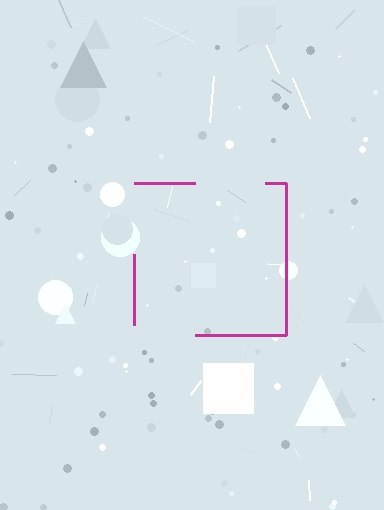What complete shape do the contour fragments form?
The contour fragments form a square.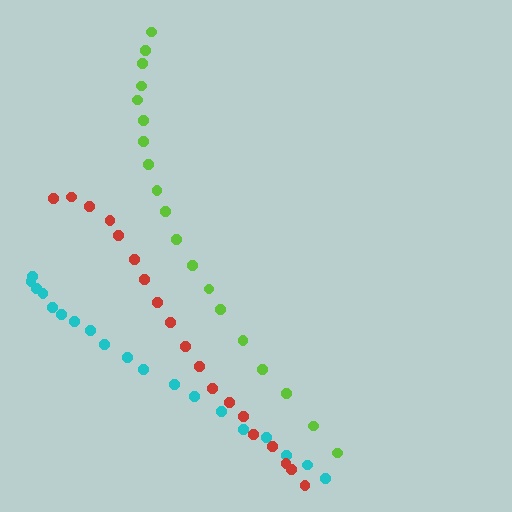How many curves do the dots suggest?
There are 3 distinct paths.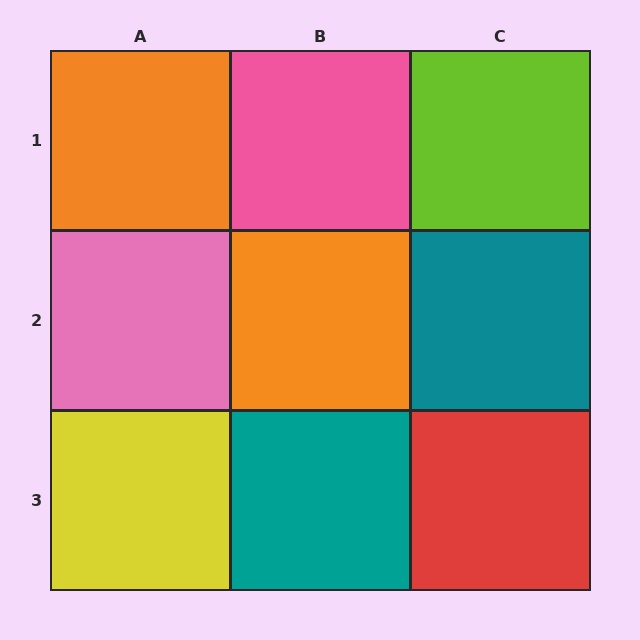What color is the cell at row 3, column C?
Red.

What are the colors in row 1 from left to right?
Orange, pink, lime.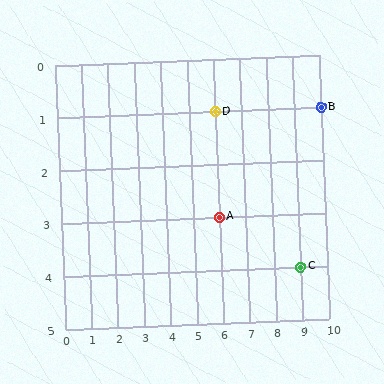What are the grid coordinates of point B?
Point B is at grid coordinates (10, 1).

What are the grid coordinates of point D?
Point D is at grid coordinates (6, 1).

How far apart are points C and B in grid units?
Points C and B are 1 column and 3 rows apart (about 3.2 grid units diagonally).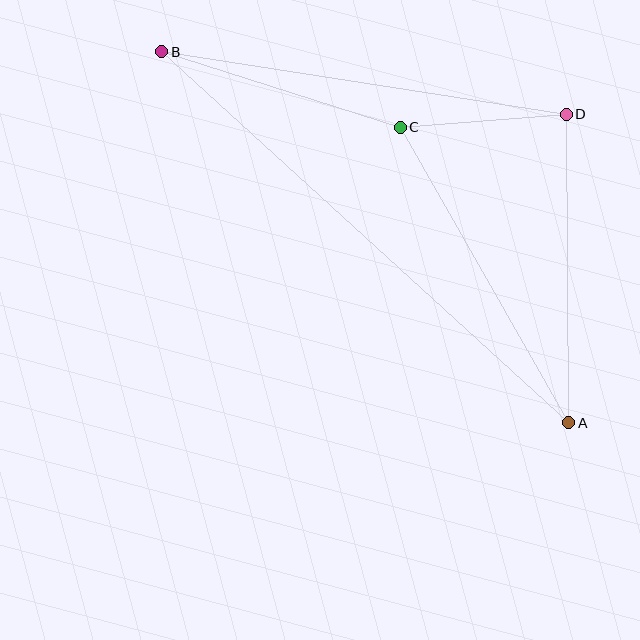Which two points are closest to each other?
Points C and D are closest to each other.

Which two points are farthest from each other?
Points A and B are farthest from each other.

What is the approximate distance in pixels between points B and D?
The distance between B and D is approximately 409 pixels.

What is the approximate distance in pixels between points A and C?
The distance between A and C is approximately 340 pixels.